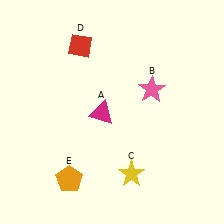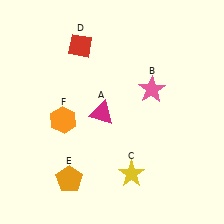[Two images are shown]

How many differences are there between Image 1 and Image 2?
There is 1 difference between the two images.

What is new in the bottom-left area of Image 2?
An orange hexagon (F) was added in the bottom-left area of Image 2.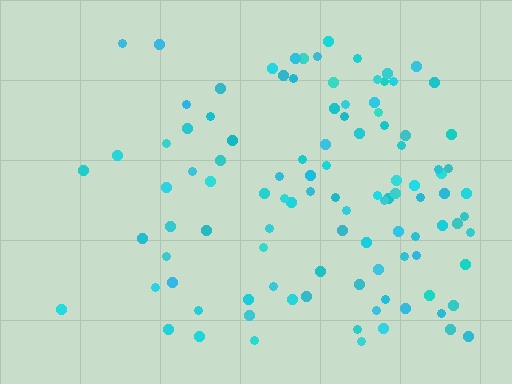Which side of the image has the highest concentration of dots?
The right.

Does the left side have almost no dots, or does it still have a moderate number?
Still a moderate number, just noticeably fewer than the right.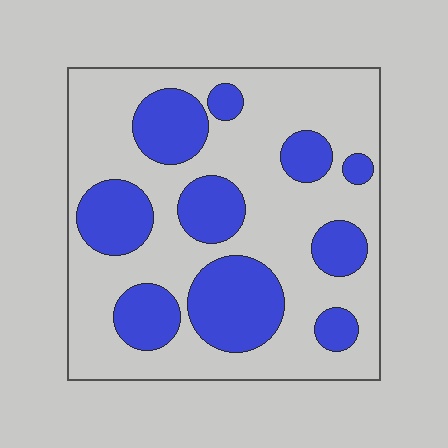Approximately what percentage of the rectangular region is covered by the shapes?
Approximately 35%.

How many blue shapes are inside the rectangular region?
10.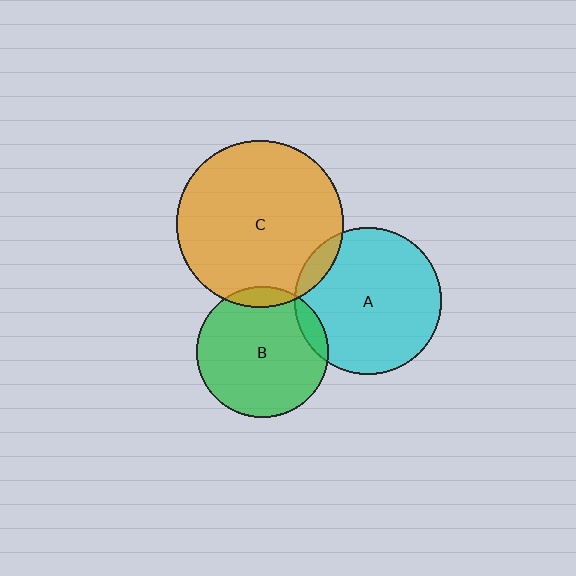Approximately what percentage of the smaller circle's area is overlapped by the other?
Approximately 10%.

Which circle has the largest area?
Circle C (orange).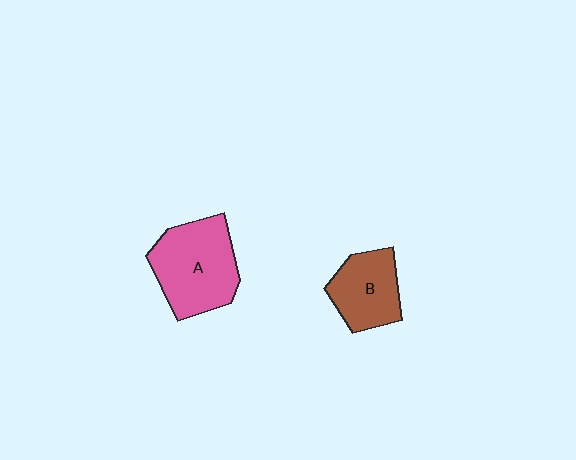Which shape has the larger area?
Shape A (pink).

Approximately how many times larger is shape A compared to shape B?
Approximately 1.5 times.